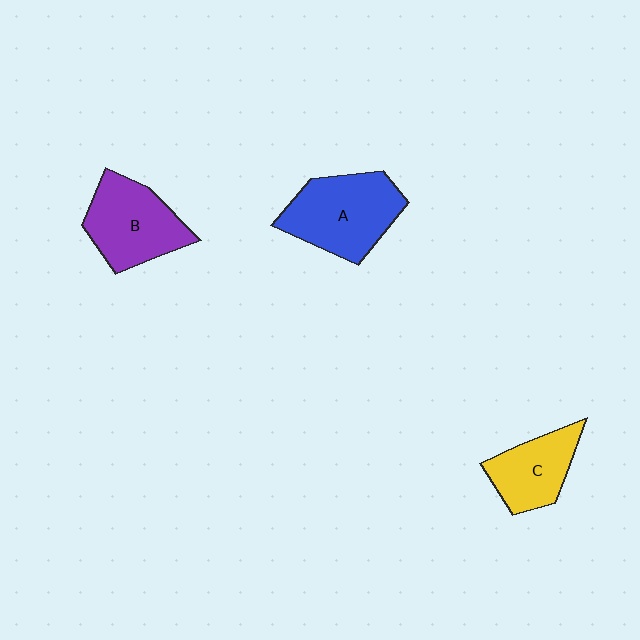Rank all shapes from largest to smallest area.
From largest to smallest: A (blue), B (purple), C (yellow).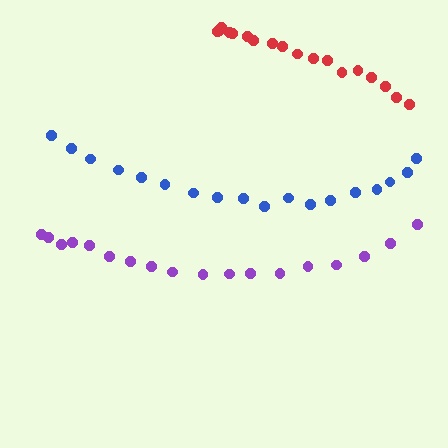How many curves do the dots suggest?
There are 3 distinct paths.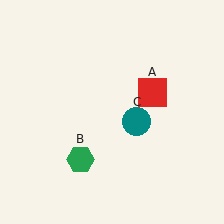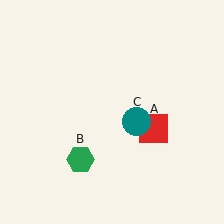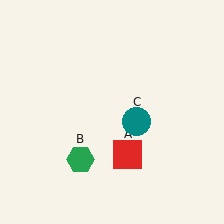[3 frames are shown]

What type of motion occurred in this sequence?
The red square (object A) rotated clockwise around the center of the scene.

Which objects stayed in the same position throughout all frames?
Green hexagon (object B) and teal circle (object C) remained stationary.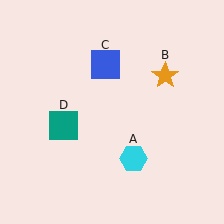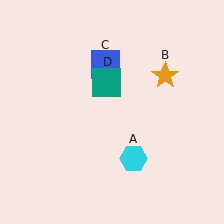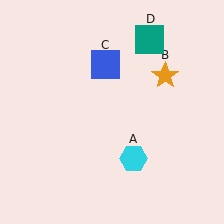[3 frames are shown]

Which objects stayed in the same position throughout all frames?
Cyan hexagon (object A) and orange star (object B) and blue square (object C) remained stationary.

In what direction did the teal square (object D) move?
The teal square (object D) moved up and to the right.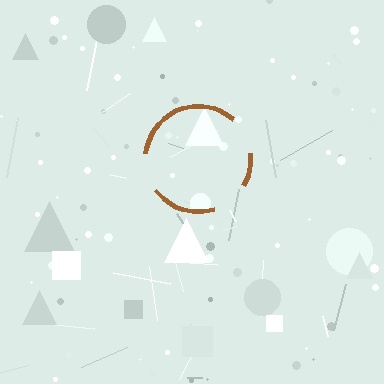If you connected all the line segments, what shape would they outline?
They would outline a circle.